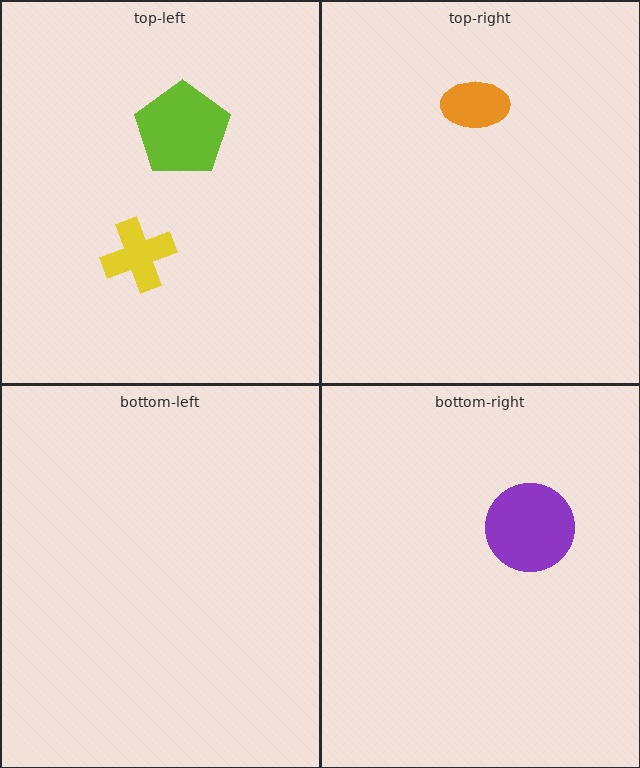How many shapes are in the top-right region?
1.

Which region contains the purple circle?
The bottom-right region.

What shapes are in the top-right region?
The orange ellipse.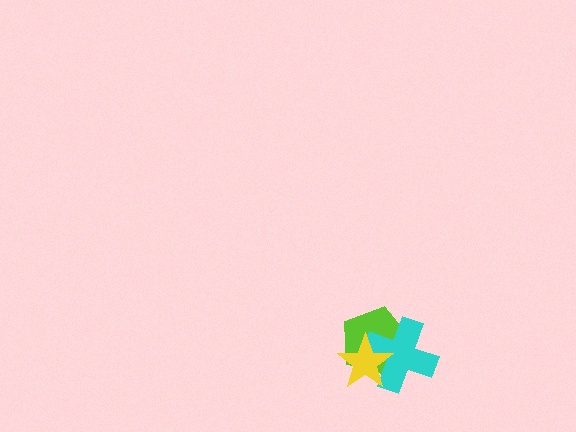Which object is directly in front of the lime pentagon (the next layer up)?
The cyan cross is directly in front of the lime pentagon.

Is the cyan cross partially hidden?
Yes, it is partially covered by another shape.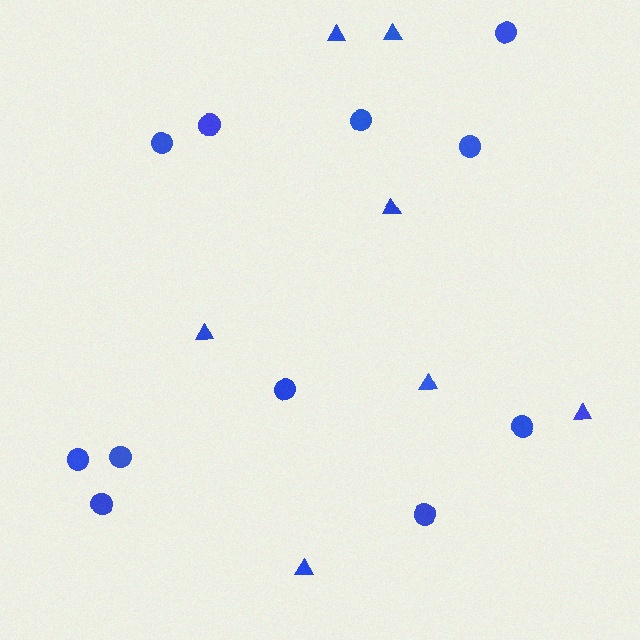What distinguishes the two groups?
There are 2 groups: one group of triangles (7) and one group of circles (11).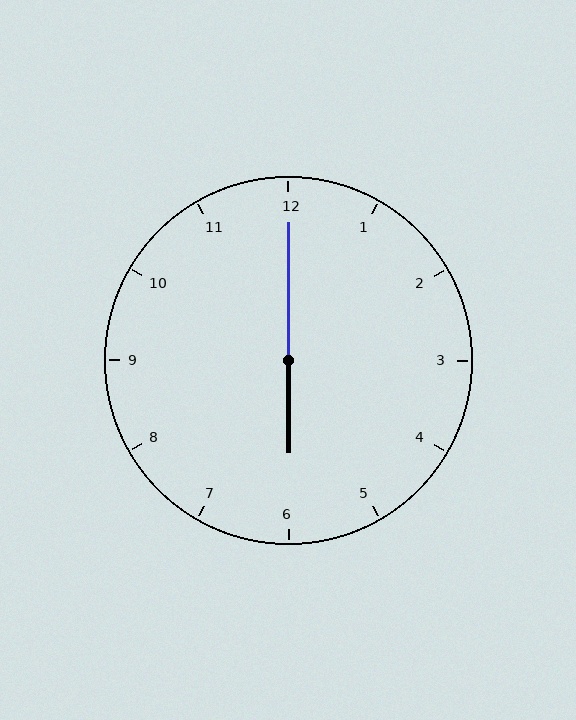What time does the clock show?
6:00.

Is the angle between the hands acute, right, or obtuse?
It is obtuse.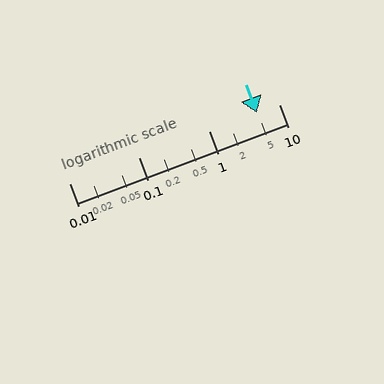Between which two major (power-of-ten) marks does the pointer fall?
The pointer is between 1 and 10.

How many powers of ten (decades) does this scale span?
The scale spans 3 decades, from 0.01 to 10.